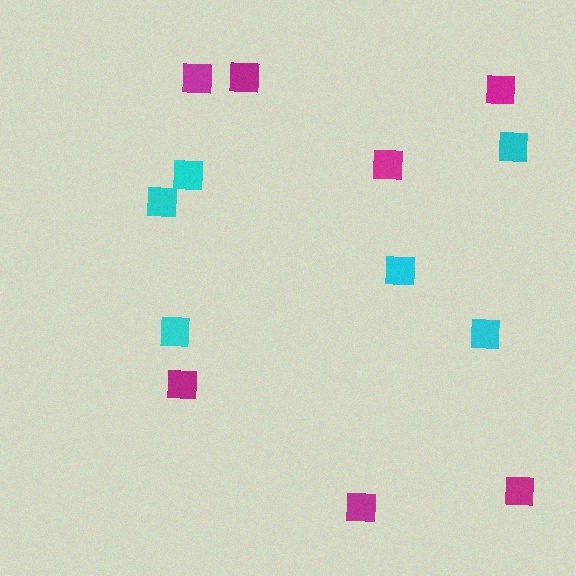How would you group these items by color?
There are 2 groups: one group of cyan squares (6) and one group of magenta squares (7).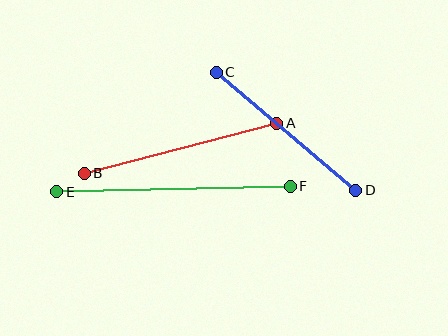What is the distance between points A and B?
The distance is approximately 199 pixels.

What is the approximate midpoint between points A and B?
The midpoint is at approximately (181, 148) pixels.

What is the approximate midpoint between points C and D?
The midpoint is at approximately (286, 131) pixels.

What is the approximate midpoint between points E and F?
The midpoint is at approximately (174, 189) pixels.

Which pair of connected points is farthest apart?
Points E and F are farthest apart.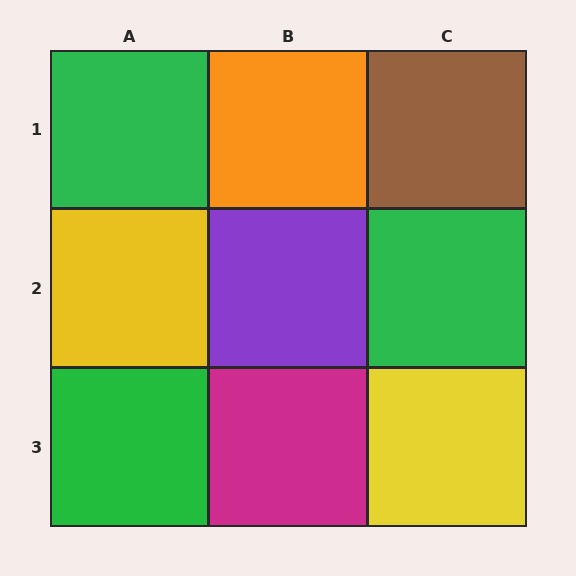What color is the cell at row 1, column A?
Green.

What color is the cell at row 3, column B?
Magenta.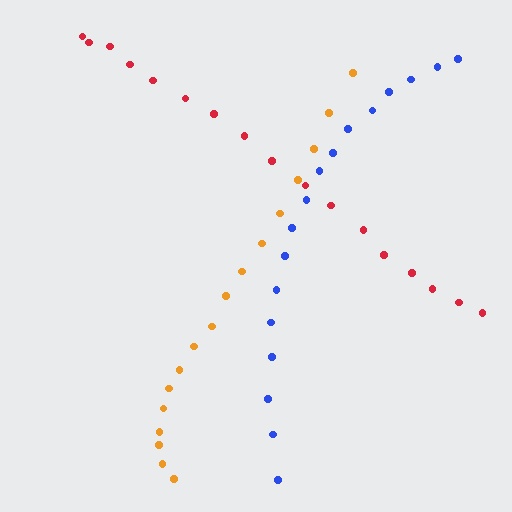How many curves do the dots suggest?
There are 3 distinct paths.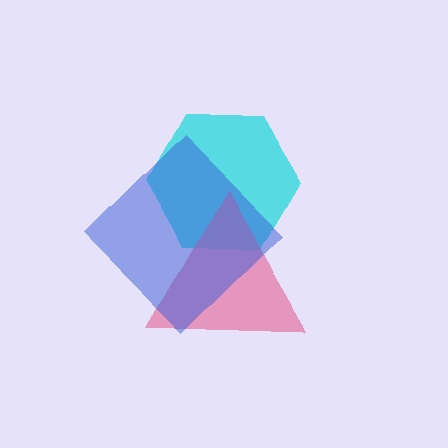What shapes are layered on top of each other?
The layered shapes are: a cyan hexagon, a pink triangle, a blue diamond.